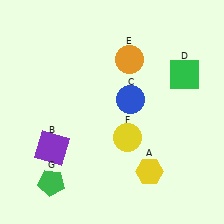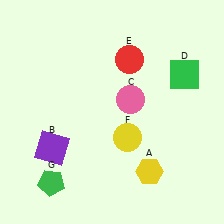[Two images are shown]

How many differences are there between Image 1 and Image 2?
There are 2 differences between the two images.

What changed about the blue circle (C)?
In Image 1, C is blue. In Image 2, it changed to pink.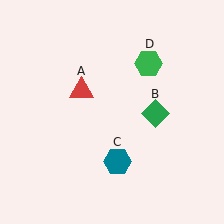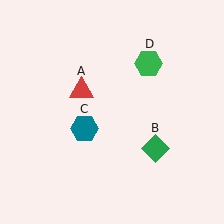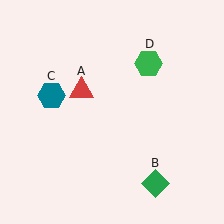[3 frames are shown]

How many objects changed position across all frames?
2 objects changed position: green diamond (object B), teal hexagon (object C).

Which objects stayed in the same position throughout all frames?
Red triangle (object A) and green hexagon (object D) remained stationary.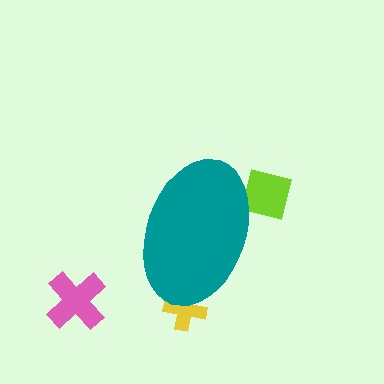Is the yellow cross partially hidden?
Yes, the yellow cross is partially hidden behind the teal ellipse.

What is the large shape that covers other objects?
A teal ellipse.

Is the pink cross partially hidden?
No, the pink cross is fully visible.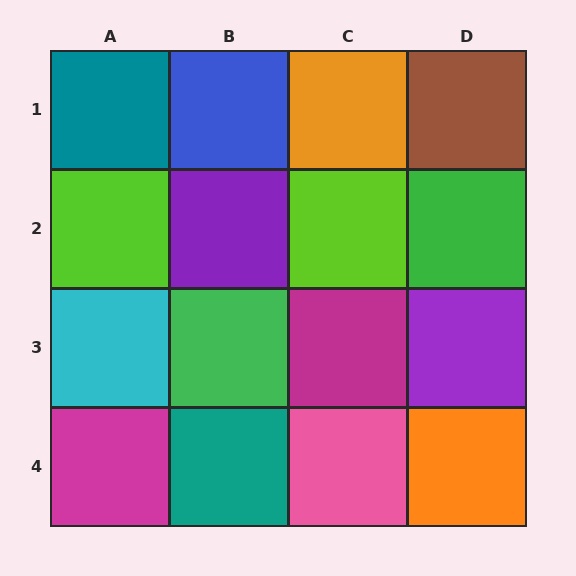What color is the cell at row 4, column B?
Teal.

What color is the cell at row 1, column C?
Orange.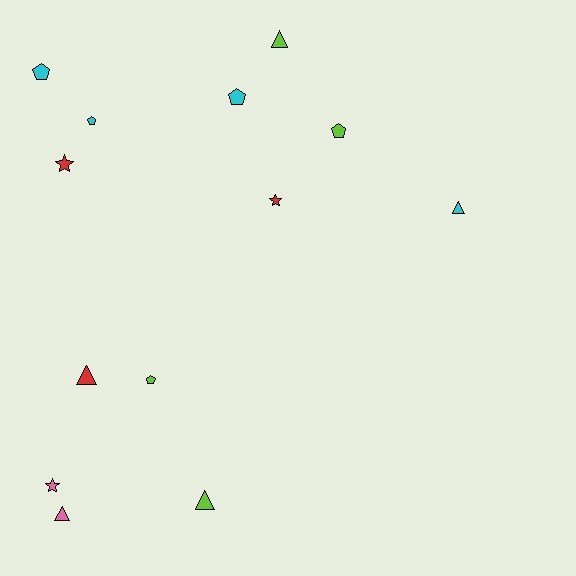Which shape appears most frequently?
Triangle, with 5 objects.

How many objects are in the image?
There are 13 objects.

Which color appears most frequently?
Lime, with 4 objects.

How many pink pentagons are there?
There are no pink pentagons.